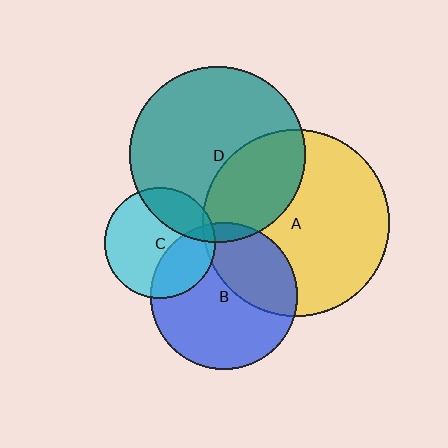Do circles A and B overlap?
Yes.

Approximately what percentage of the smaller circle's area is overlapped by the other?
Approximately 35%.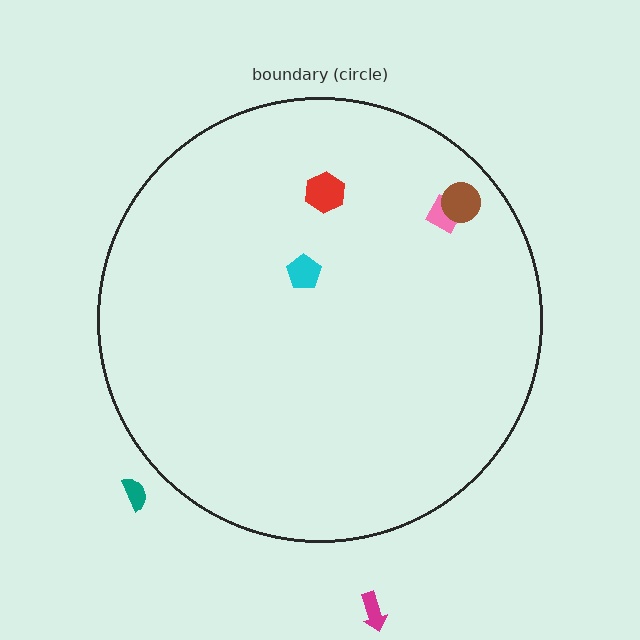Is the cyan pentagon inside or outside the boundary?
Inside.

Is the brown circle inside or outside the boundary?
Inside.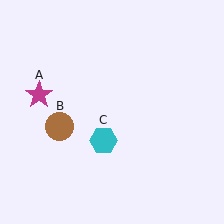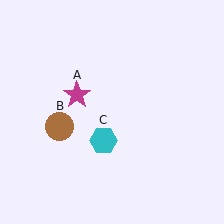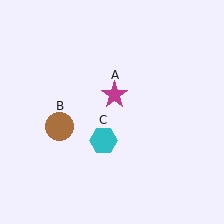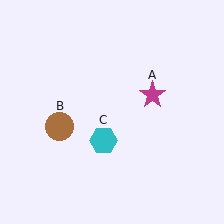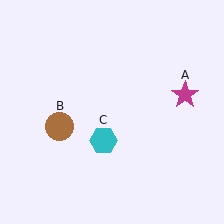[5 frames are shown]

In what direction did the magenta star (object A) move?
The magenta star (object A) moved right.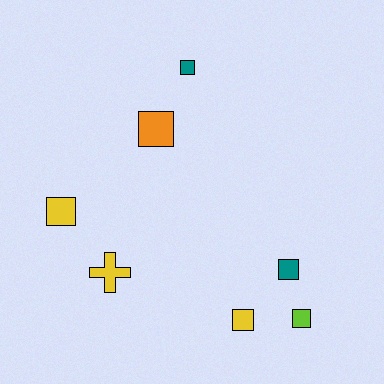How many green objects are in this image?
There are no green objects.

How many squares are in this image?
There are 6 squares.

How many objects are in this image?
There are 7 objects.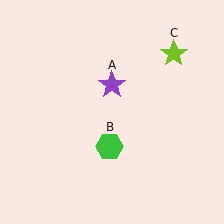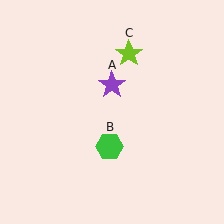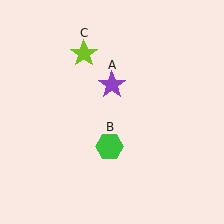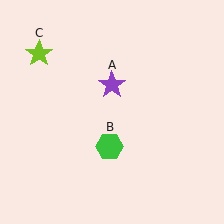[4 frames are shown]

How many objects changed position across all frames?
1 object changed position: lime star (object C).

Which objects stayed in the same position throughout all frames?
Purple star (object A) and green hexagon (object B) remained stationary.